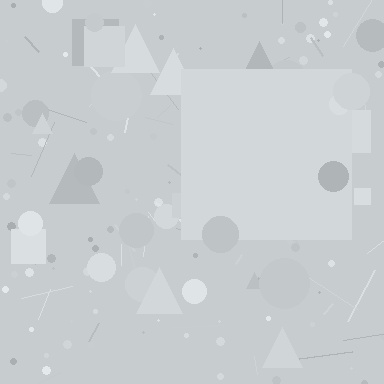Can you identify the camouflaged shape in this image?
The camouflaged shape is a square.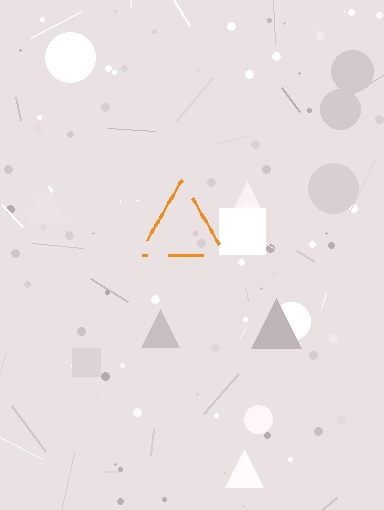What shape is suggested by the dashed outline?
The dashed outline suggests a triangle.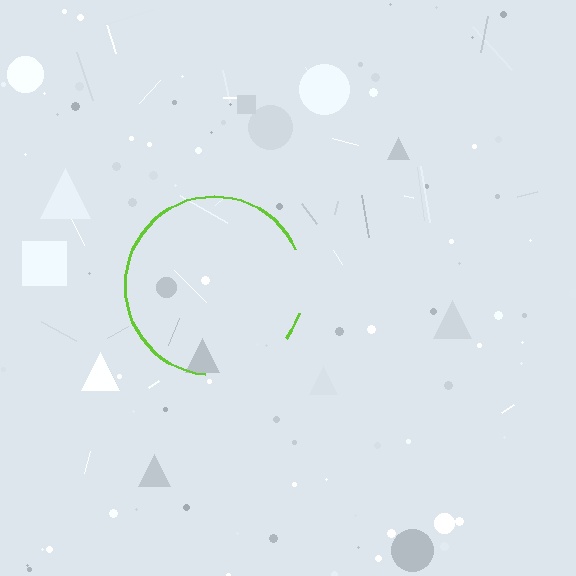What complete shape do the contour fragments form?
The contour fragments form a circle.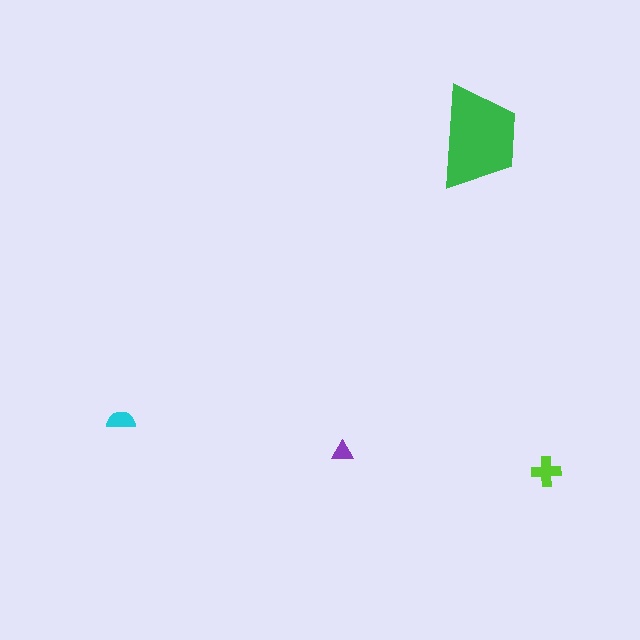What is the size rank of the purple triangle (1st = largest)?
4th.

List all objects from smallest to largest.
The purple triangle, the cyan semicircle, the lime cross, the green trapezoid.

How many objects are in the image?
There are 4 objects in the image.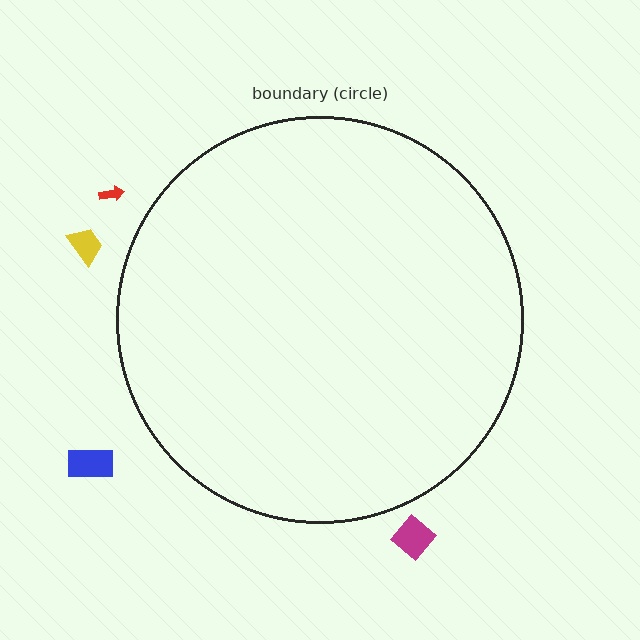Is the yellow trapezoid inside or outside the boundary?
Outside.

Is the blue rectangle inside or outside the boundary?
Outside.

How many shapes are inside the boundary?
0 inside, 4 outside.